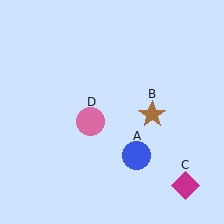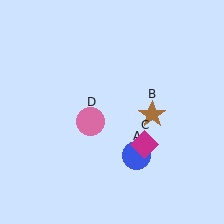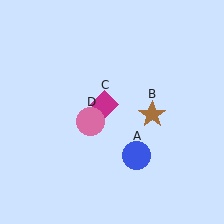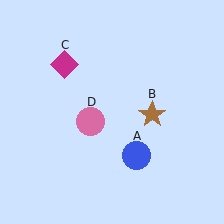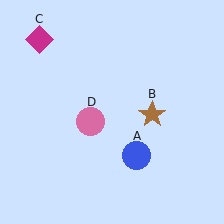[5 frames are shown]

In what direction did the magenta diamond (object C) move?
The magenta diamond (object C) moved up and to the left.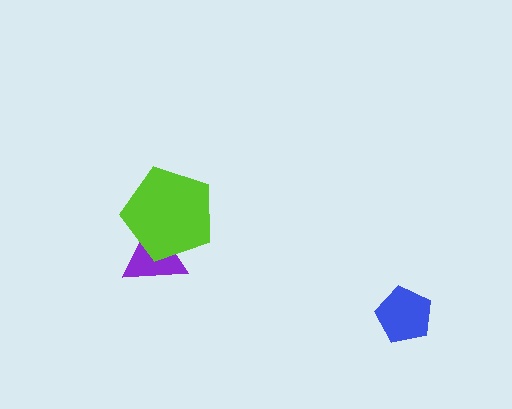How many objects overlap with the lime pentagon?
1 object overlaps with the lime pentagon.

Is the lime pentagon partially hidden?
No, no other shape covers it.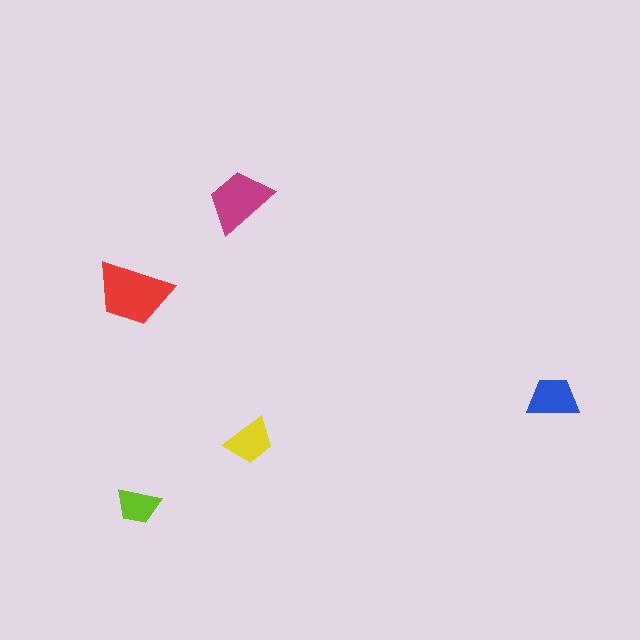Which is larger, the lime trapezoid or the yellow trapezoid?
The yellow one.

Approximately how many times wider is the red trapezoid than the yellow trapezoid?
About 1.5 times wider.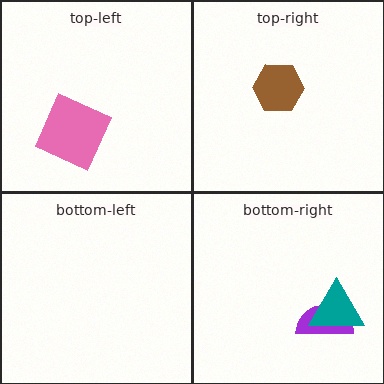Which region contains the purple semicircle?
The bottom-right region.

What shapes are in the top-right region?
The brown hexagon.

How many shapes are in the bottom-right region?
2.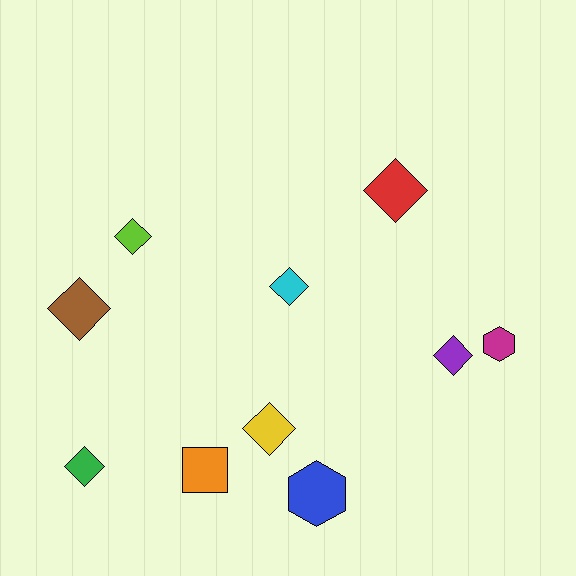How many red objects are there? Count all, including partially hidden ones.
There is 1 red object.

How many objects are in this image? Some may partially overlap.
There are 10 objects.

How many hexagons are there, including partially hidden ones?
There are 2 hexagons.